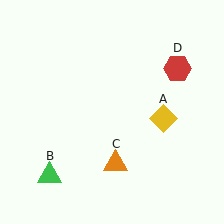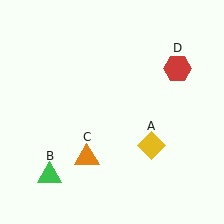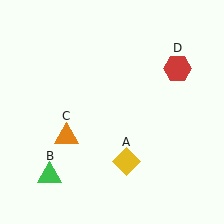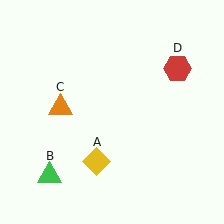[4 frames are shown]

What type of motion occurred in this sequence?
The yellow diamond (object A), orange triangle (object C) rotated clockwise around the center of the scene.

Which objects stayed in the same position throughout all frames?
Green triangle (object B) and red hexagon (object D) remained stationary.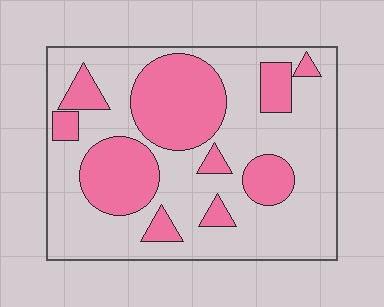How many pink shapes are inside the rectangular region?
10.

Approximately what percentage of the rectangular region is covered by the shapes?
Approximately 35%.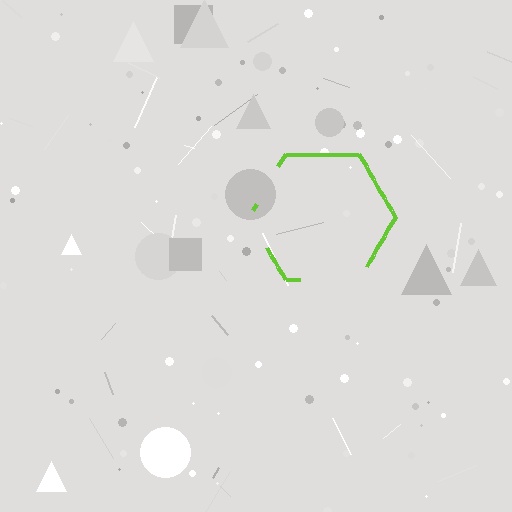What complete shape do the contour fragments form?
The contour fragments form a hexagon.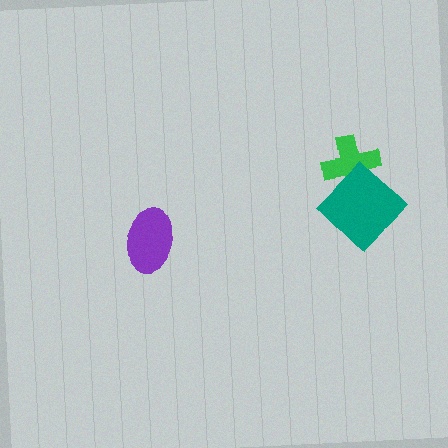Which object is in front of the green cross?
The teal diamond is in front of the green cross.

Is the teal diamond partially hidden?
No, no other shape covers it.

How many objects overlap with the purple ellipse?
0 objects overlap with the purple ellipse.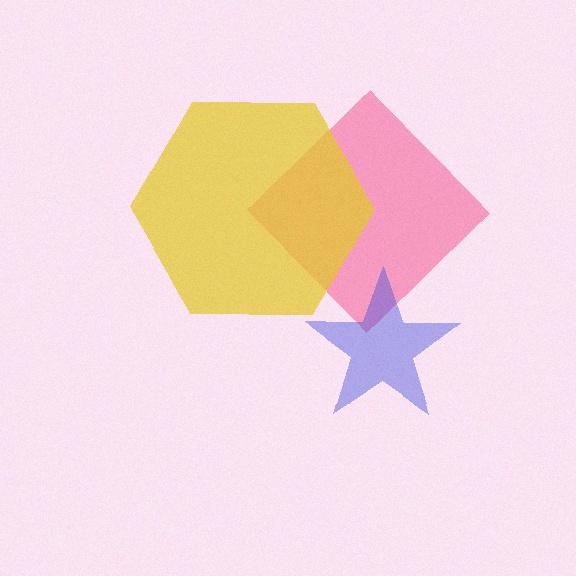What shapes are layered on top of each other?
The layered shapes are: a pink diamond, a yellow hexagon, a blue star.